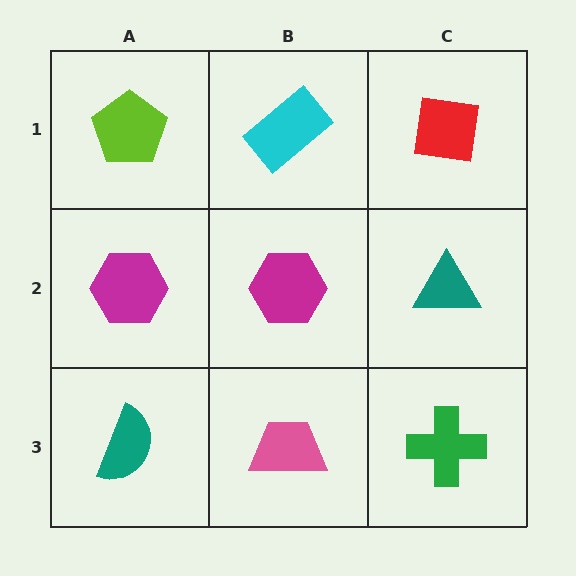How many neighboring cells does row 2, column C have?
3.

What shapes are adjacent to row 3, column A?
A magenta hexagon (row 2, column A), a pink trapezoid (row 3, column B).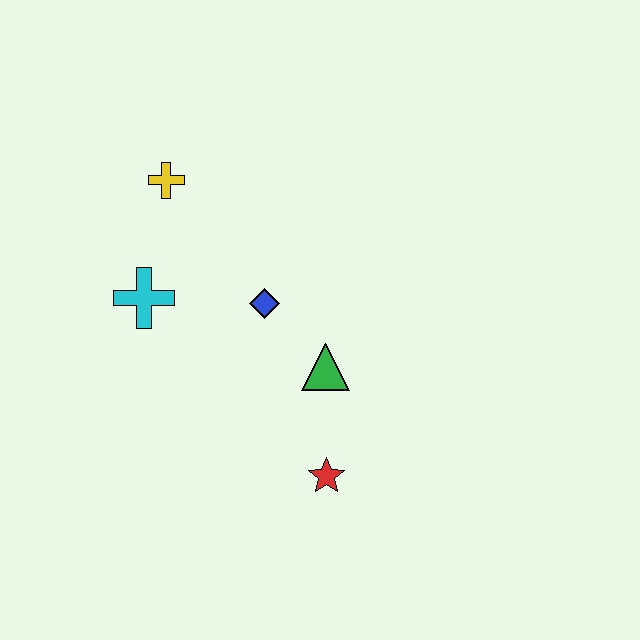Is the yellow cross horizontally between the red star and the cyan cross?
Yes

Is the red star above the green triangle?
No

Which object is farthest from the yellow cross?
The red star is farthest from the yellow cross.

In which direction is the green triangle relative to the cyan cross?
The green triangle is to the right of the cyan cross.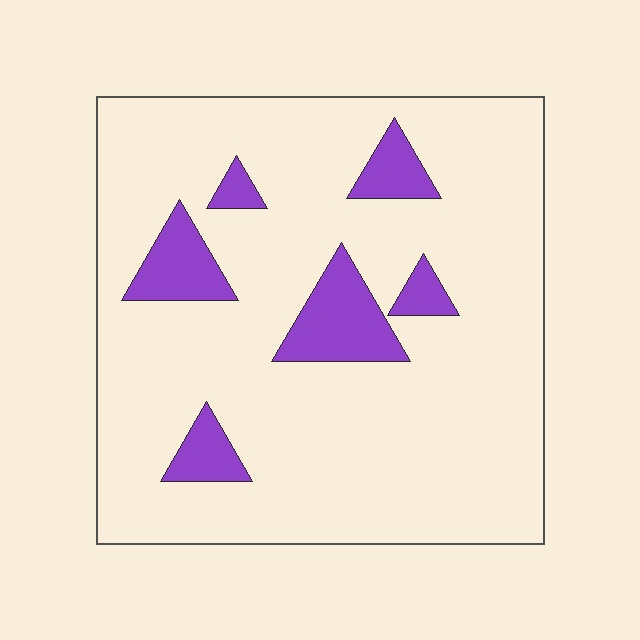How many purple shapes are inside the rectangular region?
6.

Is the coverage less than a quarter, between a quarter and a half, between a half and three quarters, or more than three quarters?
Less than a quarter.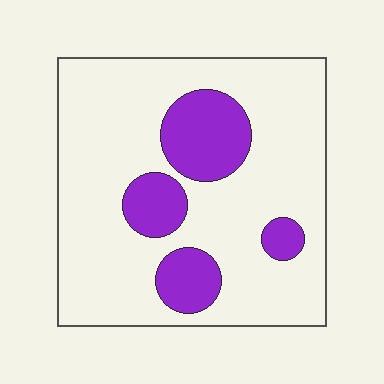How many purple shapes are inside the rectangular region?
4.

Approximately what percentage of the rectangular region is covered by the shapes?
Approximately 20%.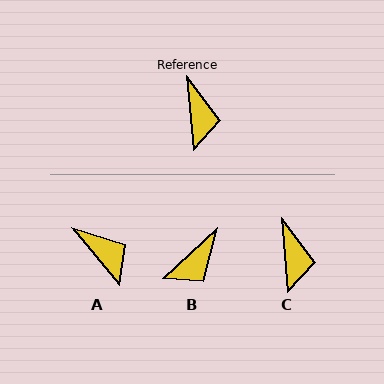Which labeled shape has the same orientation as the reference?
C.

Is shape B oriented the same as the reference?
No, it is off by about 52 degrees.